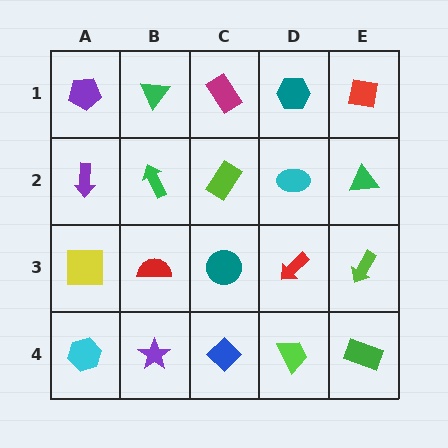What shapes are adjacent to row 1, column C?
A lime rectangle (row 2, column C), a green triangle (row 1, column B), a teal hexagon (row 1, column D).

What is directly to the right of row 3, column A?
A red semicircle.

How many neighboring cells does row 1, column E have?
2.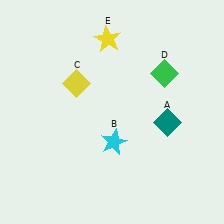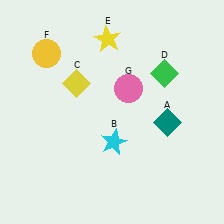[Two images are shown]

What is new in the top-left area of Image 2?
A yellow circle (F) was added in the top-left area of Image 2.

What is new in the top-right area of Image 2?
A pink circle (G) was added in the top-right area of Image 2.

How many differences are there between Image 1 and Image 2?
There are 2 differences between the two images.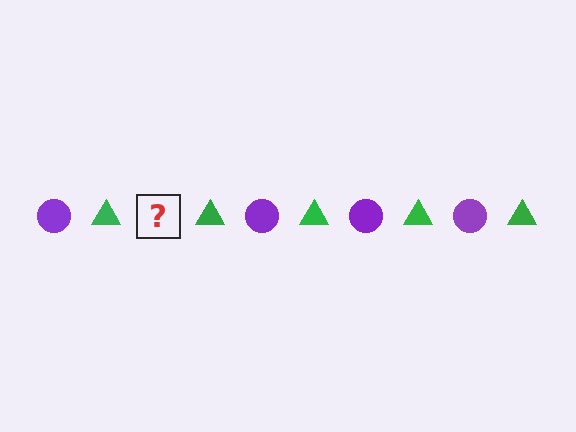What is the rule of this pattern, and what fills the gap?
The rule is that the pattern alternates between purple circle and green triangle. The gap should be filled with a purple circle.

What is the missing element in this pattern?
The missing element is a purple circle.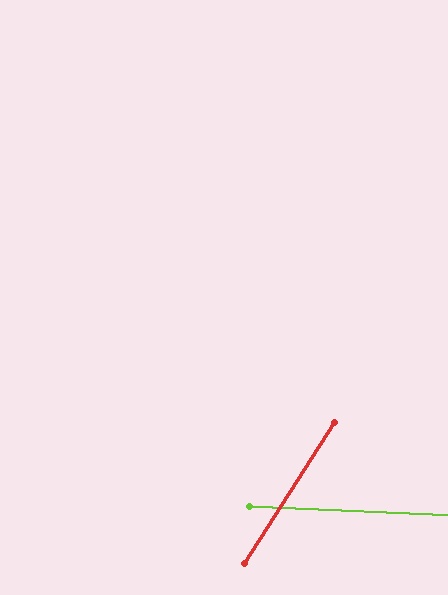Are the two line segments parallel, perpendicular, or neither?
Neither parallel nor perpendicular — they differ by about 60°.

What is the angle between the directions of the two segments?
Approximately 60 degrees.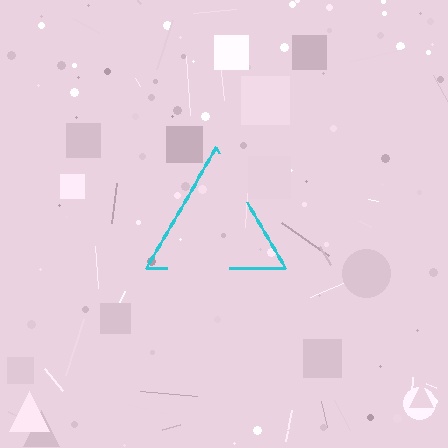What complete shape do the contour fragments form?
The contour fragments form a triangle.